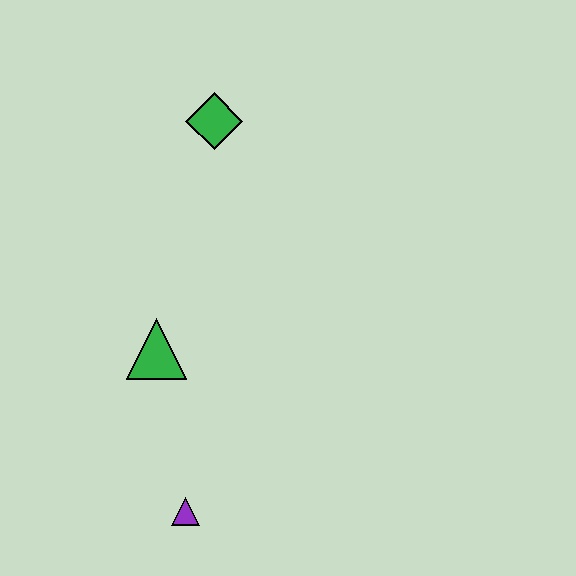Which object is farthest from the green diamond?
The purple triangle is farthest from the green diamond.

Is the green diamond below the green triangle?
No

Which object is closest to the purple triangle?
The green triangle is closest to the purple triangle.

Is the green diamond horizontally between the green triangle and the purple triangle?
No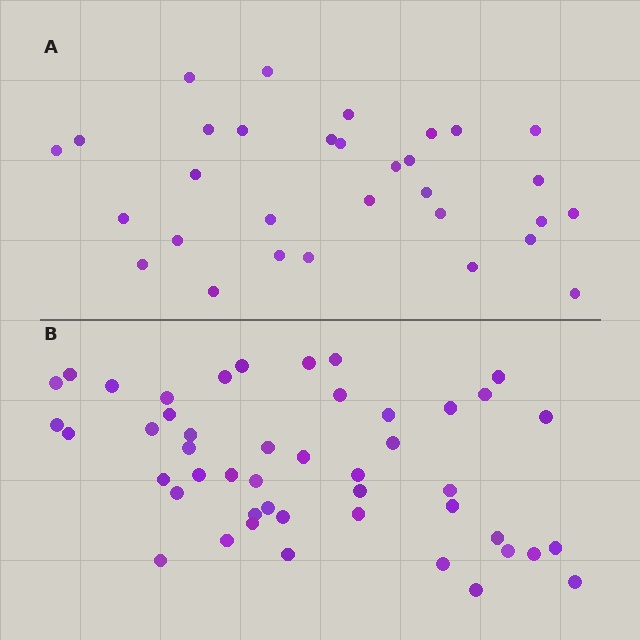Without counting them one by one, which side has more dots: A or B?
Region B (the bottom region) has more dots.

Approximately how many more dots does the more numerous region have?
Region B has approximately 15 more dots than region A.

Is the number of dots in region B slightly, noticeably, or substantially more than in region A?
Region B has substantially more. The ratio is roughly 1.5 to 1.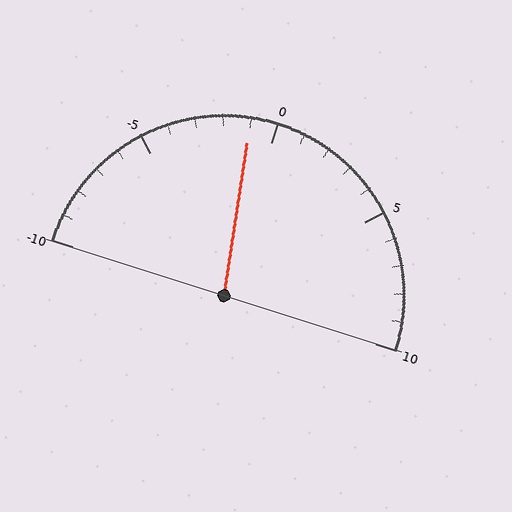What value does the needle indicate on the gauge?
The needle indicates approximately -1.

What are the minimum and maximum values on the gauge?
The gauge ranges from -10 to 10.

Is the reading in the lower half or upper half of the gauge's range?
The reading is in the lower half of the range (-10 to 10).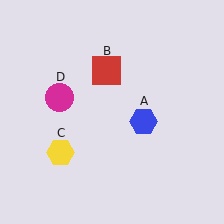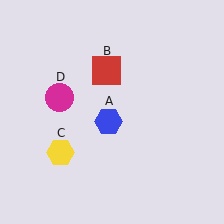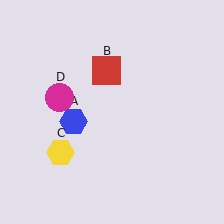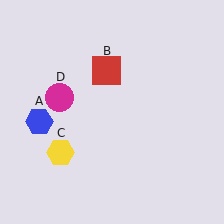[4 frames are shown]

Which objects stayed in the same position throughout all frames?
Red square (object B) and yellow hexagon (object C) and magenta circle (object D) remained stationary.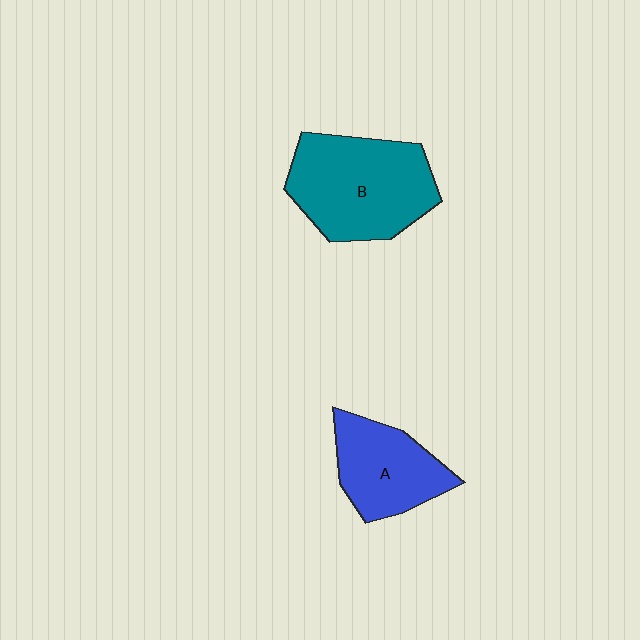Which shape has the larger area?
Shape B (teal).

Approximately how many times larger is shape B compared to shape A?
Approximately 1.5 times.